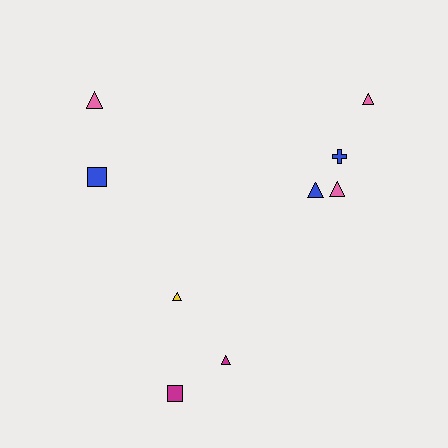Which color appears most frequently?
Blue, with 3 objects.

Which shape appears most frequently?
Triangle, with 6 objects.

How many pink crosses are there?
There are no pink crosses.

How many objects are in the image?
There are 9 objects.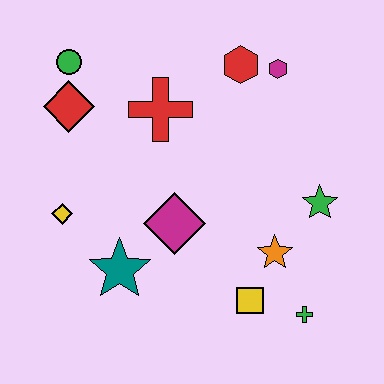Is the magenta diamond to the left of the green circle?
No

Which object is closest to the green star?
The orange star is closest to the green star.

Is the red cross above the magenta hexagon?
No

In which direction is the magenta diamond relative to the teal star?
The magenta diamond is to the right of the teal star.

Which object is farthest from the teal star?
The magenta hexagon is farthest from the teal star.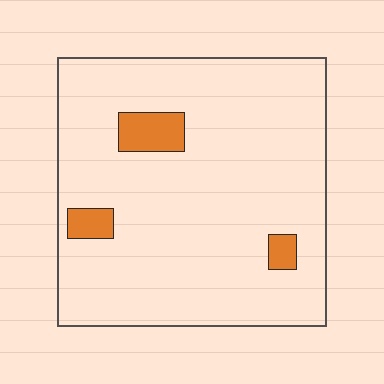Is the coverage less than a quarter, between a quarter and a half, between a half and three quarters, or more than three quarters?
Less than a quarter.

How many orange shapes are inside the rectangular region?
3.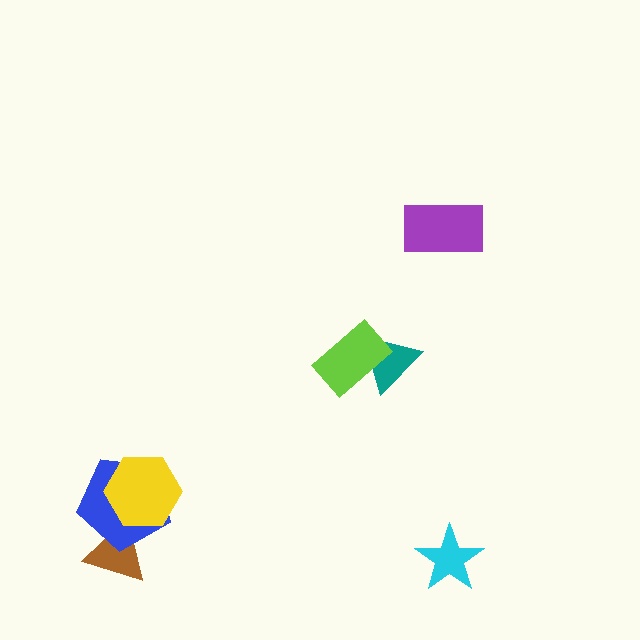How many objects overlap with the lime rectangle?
1 object overlaps with the lime rectangle.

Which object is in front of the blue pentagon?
The yellow hexagon is in front of the blue pentagon.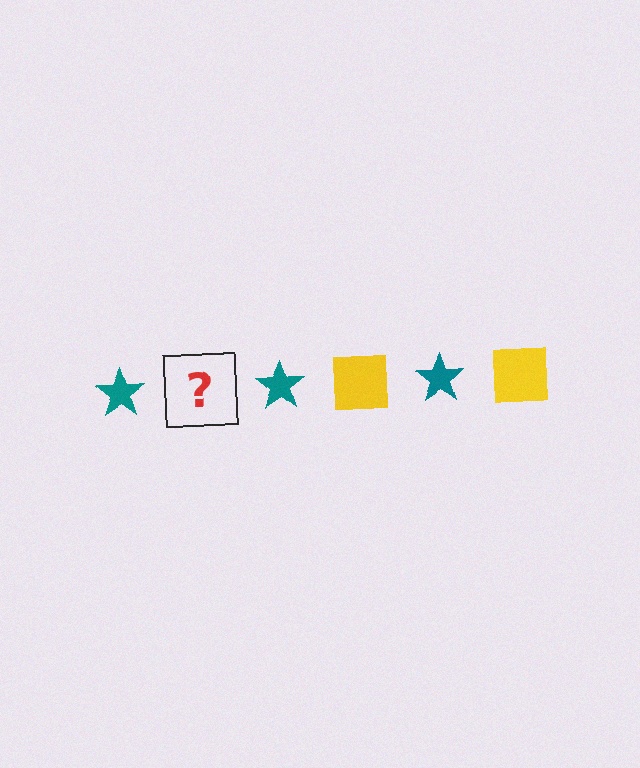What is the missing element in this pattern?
The missing element is a yellow square.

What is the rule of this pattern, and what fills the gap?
The rule is that the pattern alternates between teal star and yellow square. The gap should be filled with a yellow square.